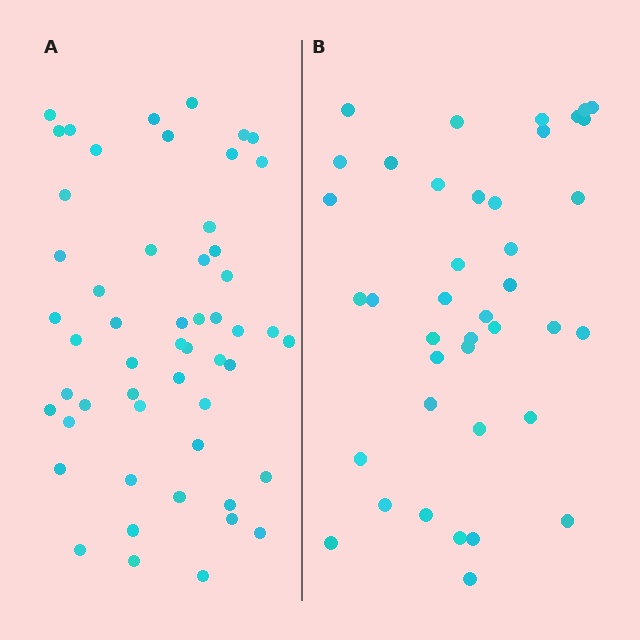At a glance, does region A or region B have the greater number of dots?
Region A (the left region) has more dots.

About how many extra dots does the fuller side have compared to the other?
Region A has approximately 15 more dots than region B.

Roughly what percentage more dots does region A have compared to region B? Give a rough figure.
About 30% more.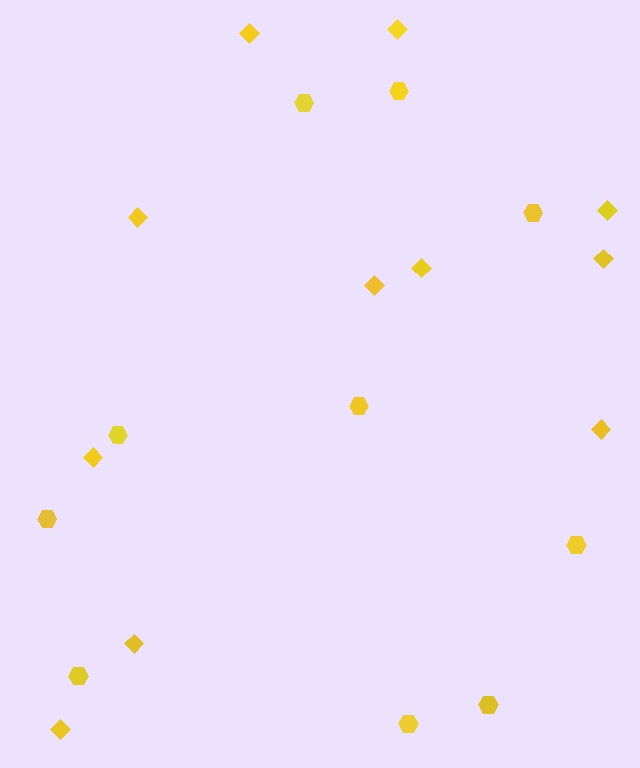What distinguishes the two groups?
There are 2 groups: one group of hexagons (10) and one group of diamonds (11).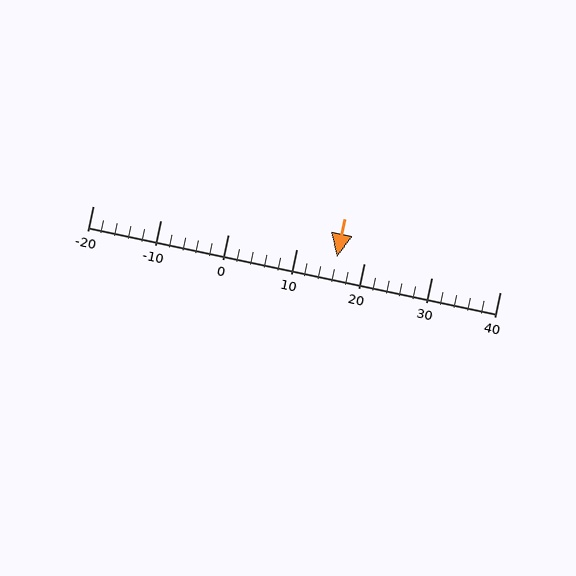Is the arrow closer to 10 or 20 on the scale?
The arrow is closer to 20.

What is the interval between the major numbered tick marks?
The major tick marks are spaced 10 units apart.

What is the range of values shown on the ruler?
The ruler shows values from -20 to 40.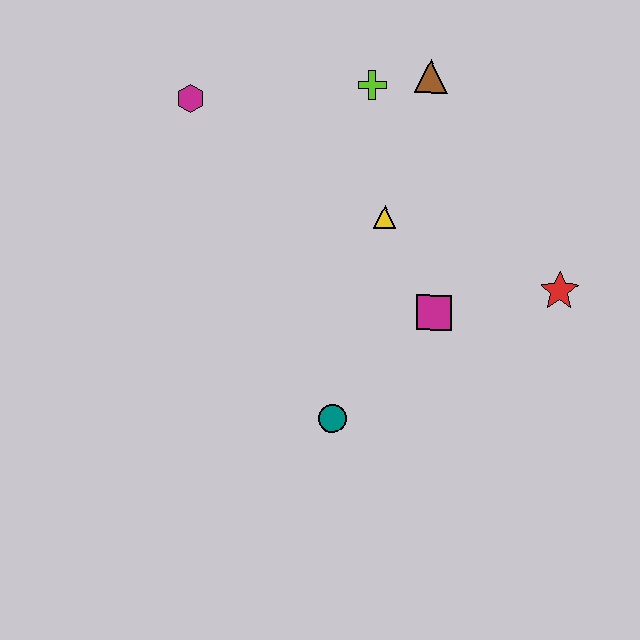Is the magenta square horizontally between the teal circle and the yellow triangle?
No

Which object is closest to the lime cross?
The brown triangle is closest to the lime cross.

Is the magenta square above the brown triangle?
No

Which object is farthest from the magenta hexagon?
The red star is farthest from the magenta hexagon.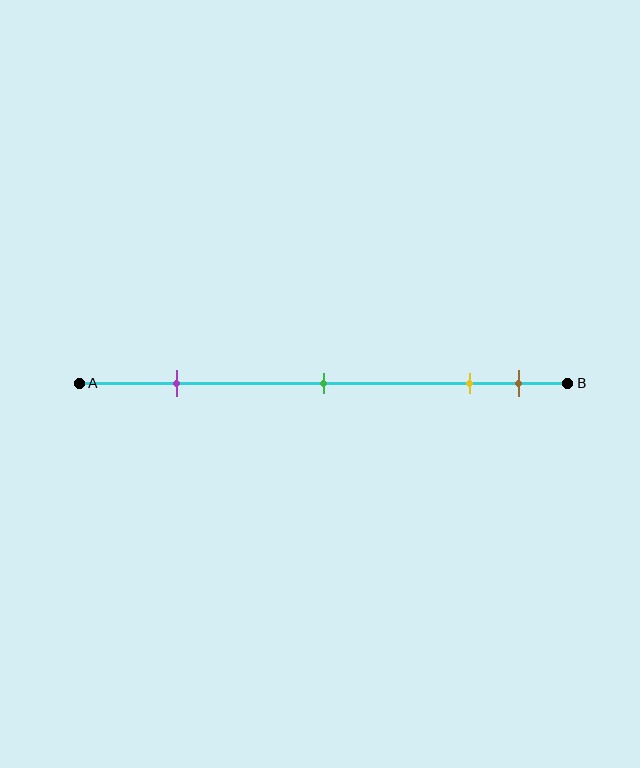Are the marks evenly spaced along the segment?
No, the marks are not evenly spaced.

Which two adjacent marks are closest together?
The yellow and brown marks are the closest adjacent pair.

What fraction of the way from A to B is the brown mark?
The brown mark is approximately 90% (0.9) of the way from A to B.